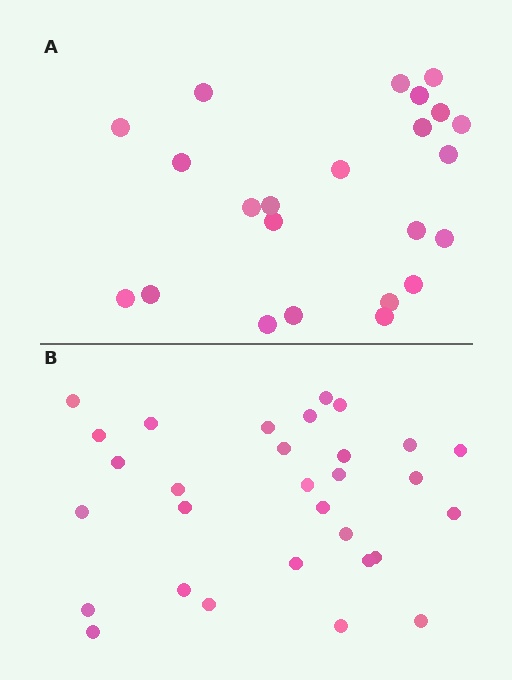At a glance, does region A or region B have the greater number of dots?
Region B (the bottom region) has more dots.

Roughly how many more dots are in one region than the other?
Region B has roughly 8 or so more dots than region A.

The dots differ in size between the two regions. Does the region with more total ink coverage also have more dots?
No. Region A has more total ink coverage because its dots are larger, but region B actually contains more individual dots. Total area can be misleading — the number of items is what matters here.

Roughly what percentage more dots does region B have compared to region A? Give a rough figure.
About 30% more.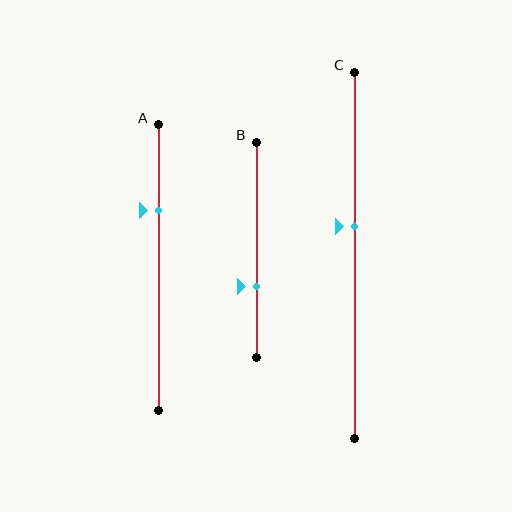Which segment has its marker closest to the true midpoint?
Segment C has its marker closest to the true midpoint.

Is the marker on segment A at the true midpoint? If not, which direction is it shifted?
No, the marker on segment A is shifted upward by about 20% of the segment length.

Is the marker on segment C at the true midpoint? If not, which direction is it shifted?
No, the marker on segment C is shifted upward by about 8% of the segment length.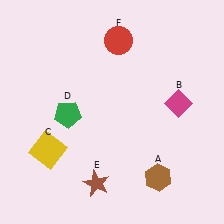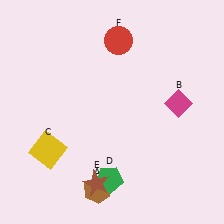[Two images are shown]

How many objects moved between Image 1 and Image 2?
2 objects moved between the two images.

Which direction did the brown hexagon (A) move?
The brown hexagon (A) moved left.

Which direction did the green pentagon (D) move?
The green pentagon (D) moved down.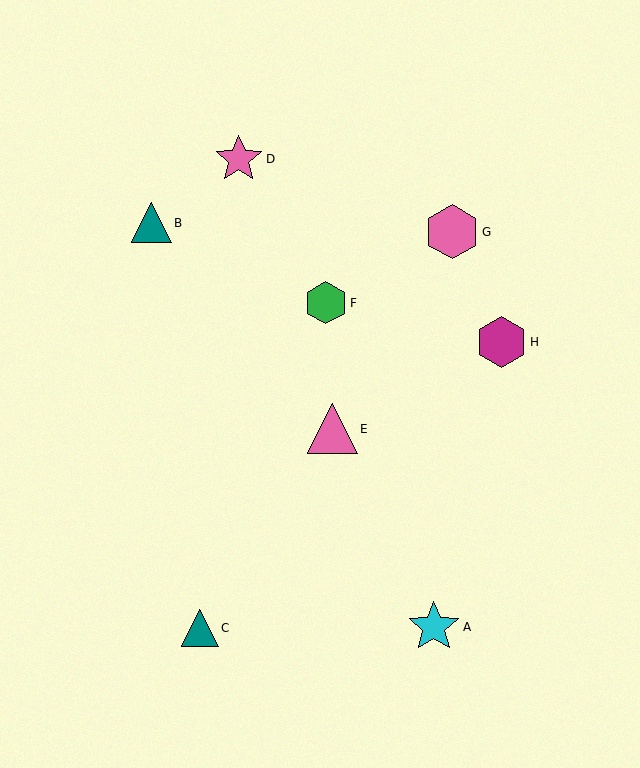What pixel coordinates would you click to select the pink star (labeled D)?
Click at (239, 159) to select the pink star D.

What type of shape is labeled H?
Shape H is a magenta hexagon.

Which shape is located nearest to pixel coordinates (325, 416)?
The pink triangle (labeled E) at (332, 429) is nearest to that location.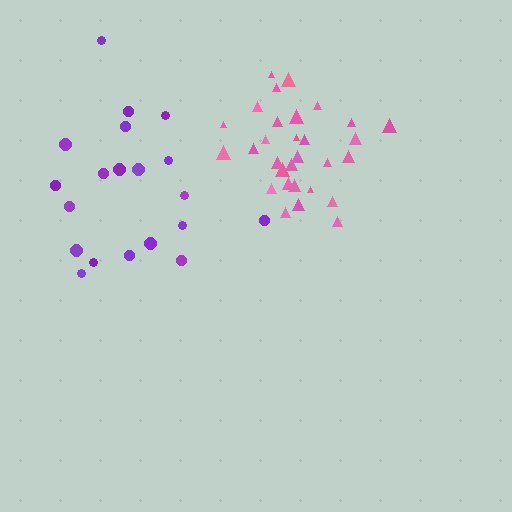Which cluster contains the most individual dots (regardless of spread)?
Pink (30).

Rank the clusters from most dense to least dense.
pink, purple.